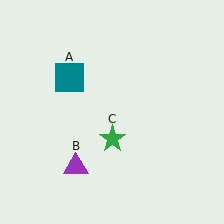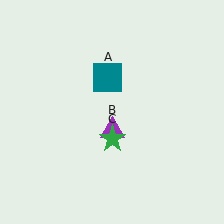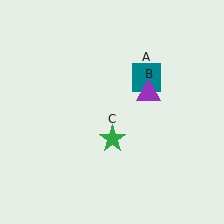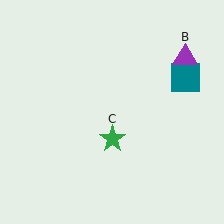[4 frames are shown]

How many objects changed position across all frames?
2 objects changed position: teal square (object A), purple triangle (object B).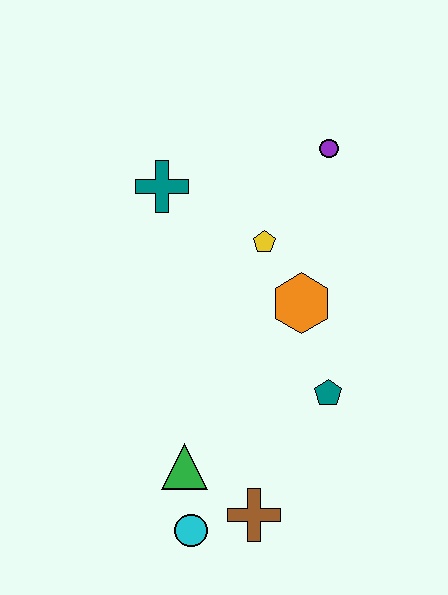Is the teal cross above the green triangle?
Yes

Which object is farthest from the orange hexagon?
The cyan circle is farthest from the orange hexagon.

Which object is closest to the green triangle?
The cyan circle is closest to the green triangle.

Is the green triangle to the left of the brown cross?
Yes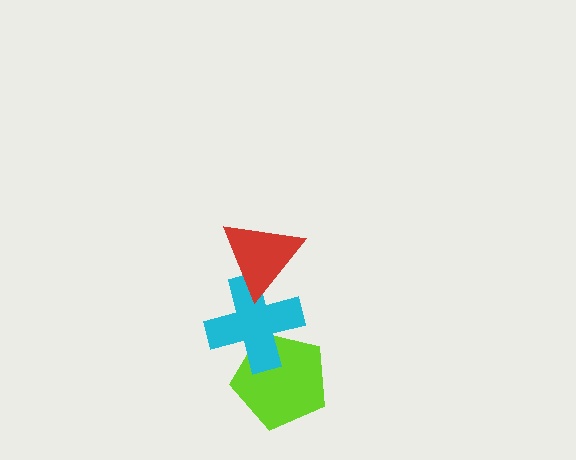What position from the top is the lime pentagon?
The lime pentagon is 3rd from the top.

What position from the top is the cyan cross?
The cyan cross is 2nd from the top.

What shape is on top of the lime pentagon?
The cyan cross is on top of the lime pentagon.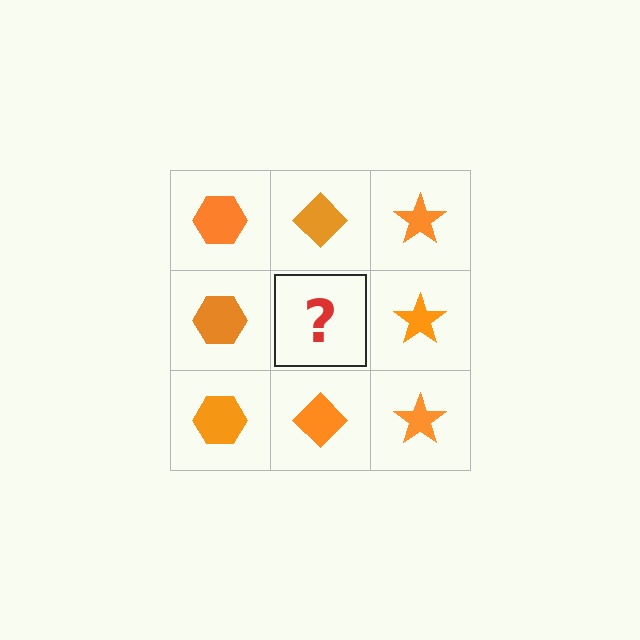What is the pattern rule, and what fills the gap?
The rule is that each column has a consistent shape. The gap should be filled with an orange diamond.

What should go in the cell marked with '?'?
The missing cell should contain an orange diamond.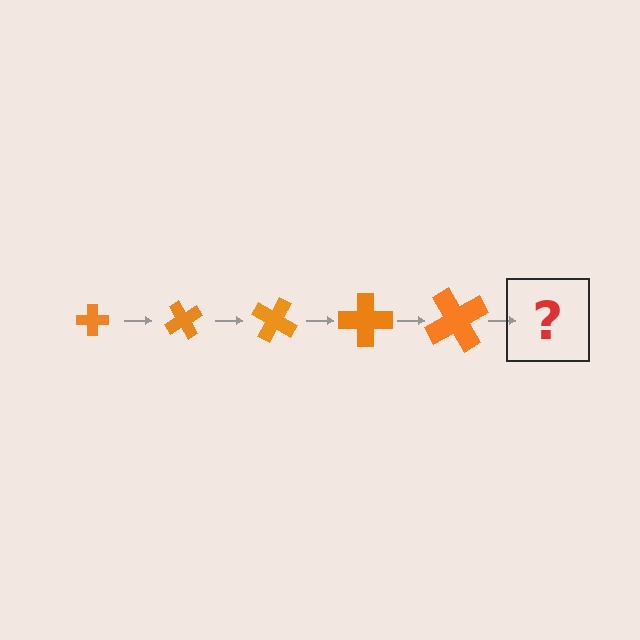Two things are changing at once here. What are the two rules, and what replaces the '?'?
The two rules are that the cross grows larger each step and it rotates 60 degrees each step. The '?' should be a cross, larger than the previous one and rotated 300 degrees from the start.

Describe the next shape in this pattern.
It should be a cross, larger than the previous one and rotated 300 degrees from the start.